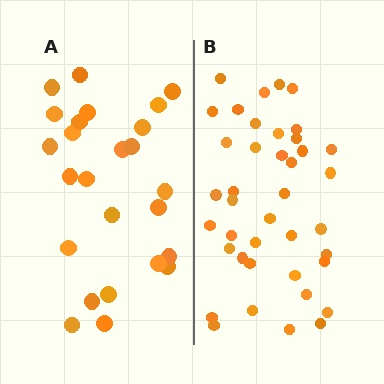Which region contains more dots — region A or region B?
Region B (the right region) has more dots.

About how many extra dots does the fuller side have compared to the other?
Region B has approximately 15 more dots than region A.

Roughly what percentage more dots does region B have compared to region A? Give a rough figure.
About 60% more.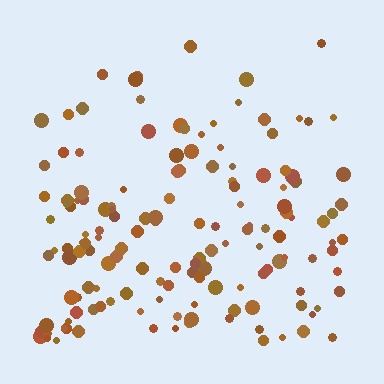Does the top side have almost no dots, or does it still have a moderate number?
Still a moderate number, just noticeably fewer than the bottom.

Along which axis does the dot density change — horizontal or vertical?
Vertical.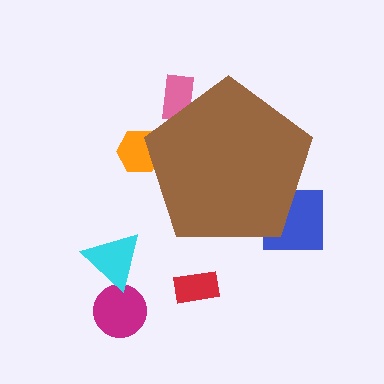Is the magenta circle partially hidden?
No, the magenta circle is fully visible.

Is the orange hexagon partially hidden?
Yes, the orange hexagon is partially hidden behind the brown pentagon.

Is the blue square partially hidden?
Yes, the blue square is partially hidden behind the brown pentagon.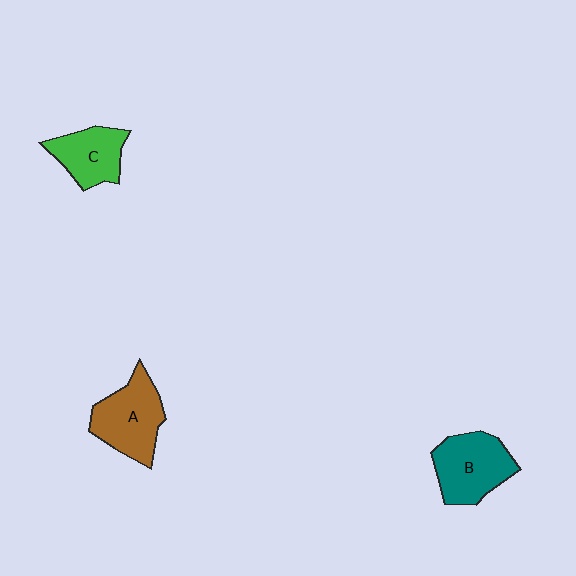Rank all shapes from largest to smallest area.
From largest to smallest: B (teal), A (brown), C (green).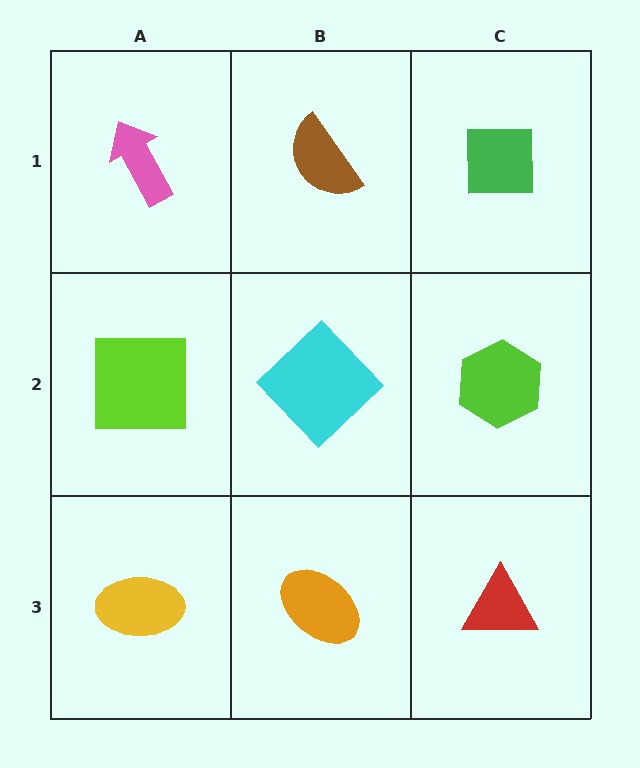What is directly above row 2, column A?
A pink arrow.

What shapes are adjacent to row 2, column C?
A green square (row 1, column C), a red triangle (row 3, column C), a cyan diamond (row 2, column B).